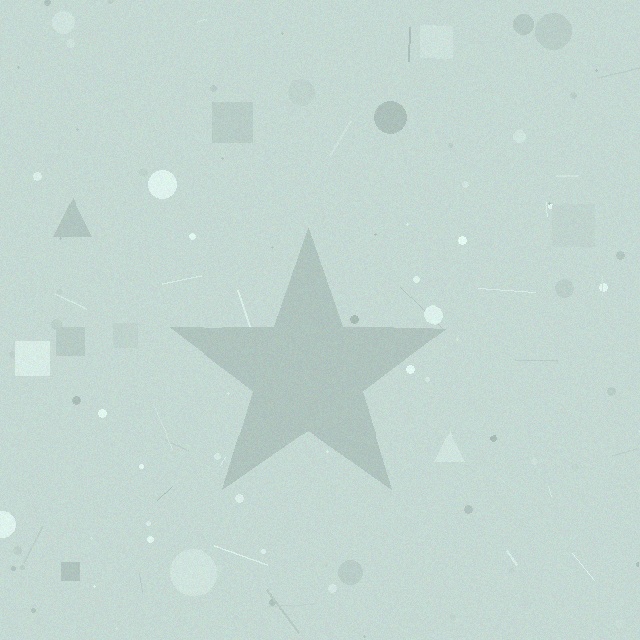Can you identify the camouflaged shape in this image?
The camouflaged shape is a star.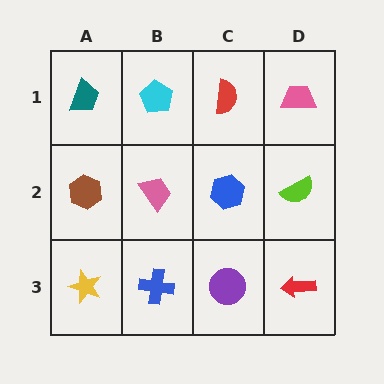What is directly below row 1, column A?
A brown hexagon.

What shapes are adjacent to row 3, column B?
A pink trapezoid (row 2, column B), a yellow star (row 3, column A), a purple circle (row 3, column C).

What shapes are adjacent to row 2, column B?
A cyan pentagon (row 1, column B), a blue cross (row 3, column B), a brown hexagon (row 2, column A), a blue hexagon (row 2, column C).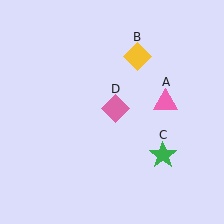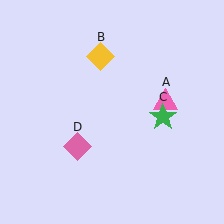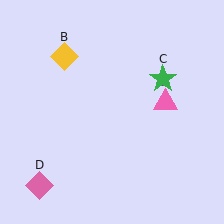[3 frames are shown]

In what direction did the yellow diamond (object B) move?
The yellow diamond (object B) moved left.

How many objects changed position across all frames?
3 objects changed position: yellow diamond (object B), green star (object C), pink diamond (object D).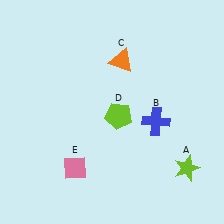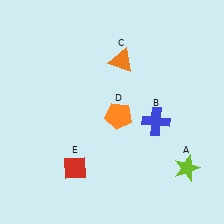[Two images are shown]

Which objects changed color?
D changed from lime to orange. E changed from pink to red.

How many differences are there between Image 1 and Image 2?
There are 2 differences between the two images.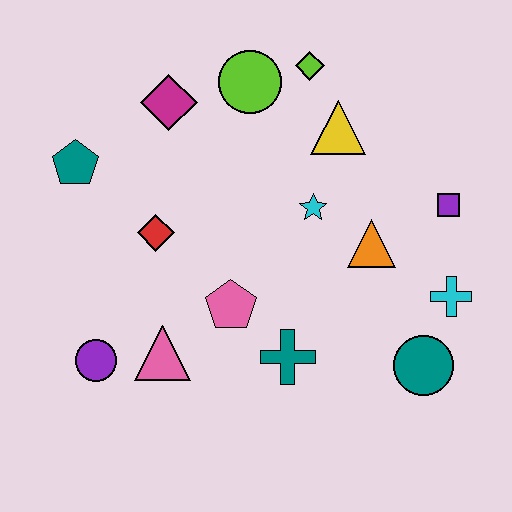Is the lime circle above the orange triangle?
Yes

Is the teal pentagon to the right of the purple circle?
No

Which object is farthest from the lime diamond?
The purple circle is farthest from the lime diamond.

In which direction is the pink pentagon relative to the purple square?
The pink pentagon is to the left of the purple square.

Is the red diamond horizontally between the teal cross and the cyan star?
No